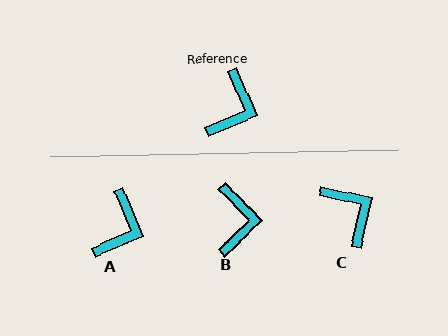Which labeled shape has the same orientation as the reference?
A.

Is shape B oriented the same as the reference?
No, it is off by about 21 degrees.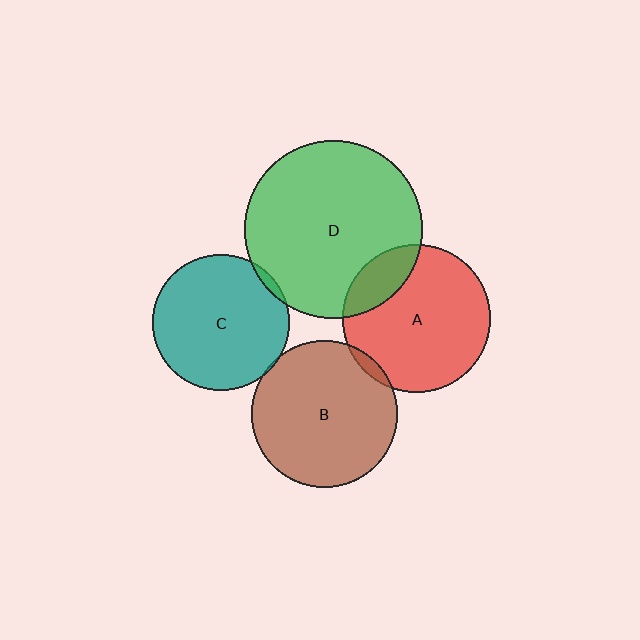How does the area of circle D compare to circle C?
Approximately 1.7 times.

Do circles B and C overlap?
Yes.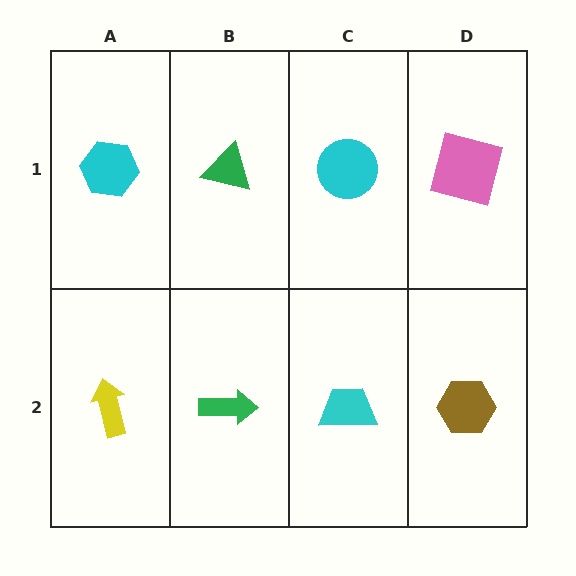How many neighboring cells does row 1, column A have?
2.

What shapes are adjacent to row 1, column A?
A yellow arrow (row 2, column A), a green triangle (row 1, column B).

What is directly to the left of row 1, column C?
A green triangle.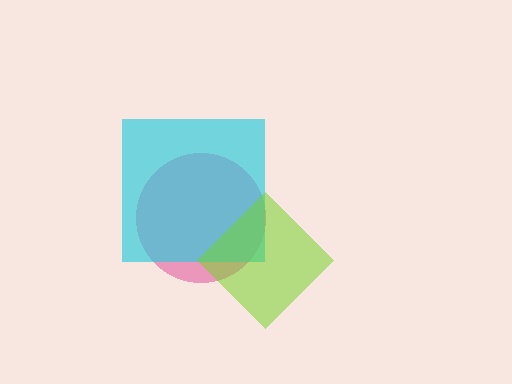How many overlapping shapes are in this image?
There are 3 overlapping shapes in the image.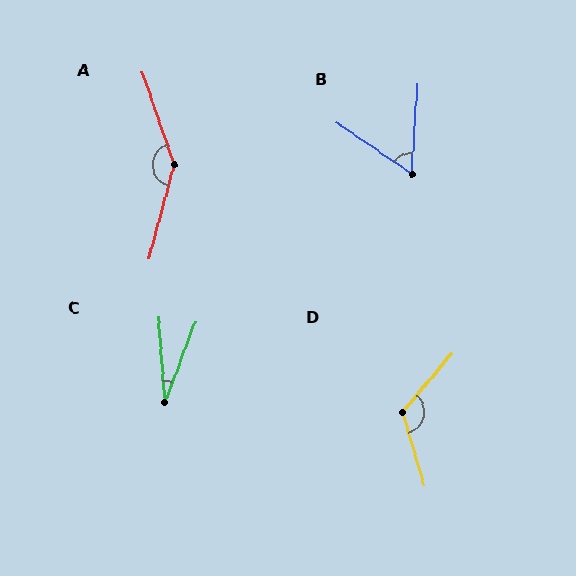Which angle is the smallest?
C, at approximately 25 degrees.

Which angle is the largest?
A, at approximately 146 degrees.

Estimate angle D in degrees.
Approximately 123 degrees.